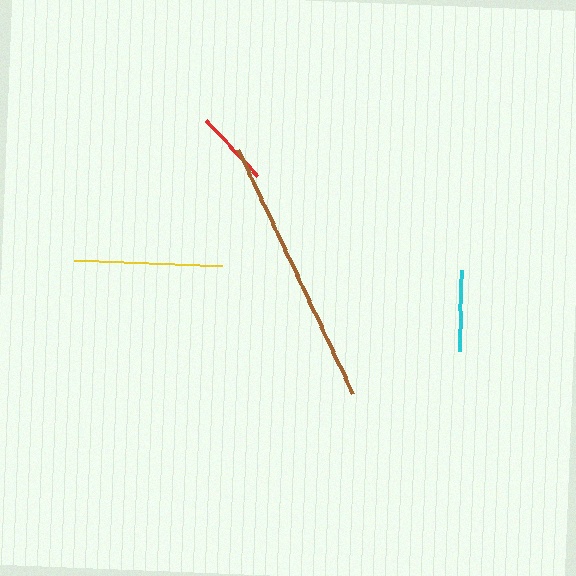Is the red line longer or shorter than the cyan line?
The cyan line is longer than the red line.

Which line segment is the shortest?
The red line is the shortest at approximately 77 pixels.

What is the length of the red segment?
The red segment is approximately 77 pixels long.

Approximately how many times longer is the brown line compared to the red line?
The brown line is approximately 3.5 times the length of the red line.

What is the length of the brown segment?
The brown segment is approximately 269 pixels long.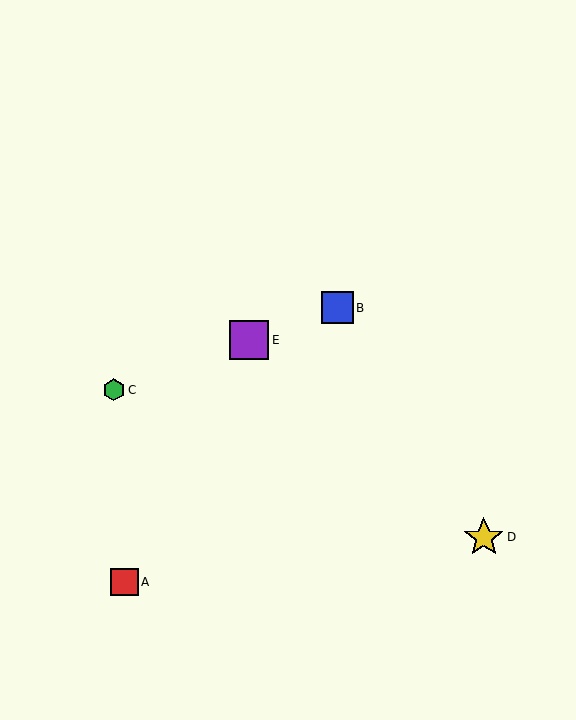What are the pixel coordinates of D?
Object D is at (484, 537).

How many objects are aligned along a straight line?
3 objects (B, C, E) are aligned along a straight line.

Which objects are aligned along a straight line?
Objects B, C, E are aligned along a straight line.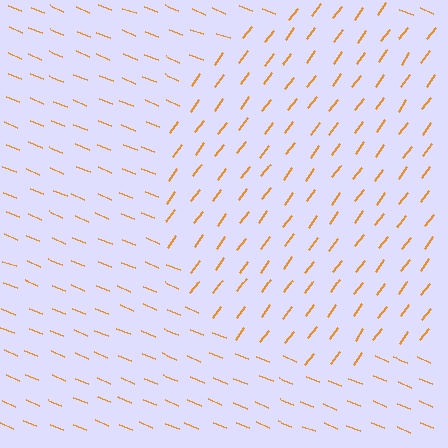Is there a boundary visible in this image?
Yes, there is a texture boundary formed by a change in line orientation.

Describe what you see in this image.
The image is filled with small orange line segments. A circle region in the image has lines oriented differently from the surrounding lines, creating a visible texture boundary.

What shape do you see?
I see a circle.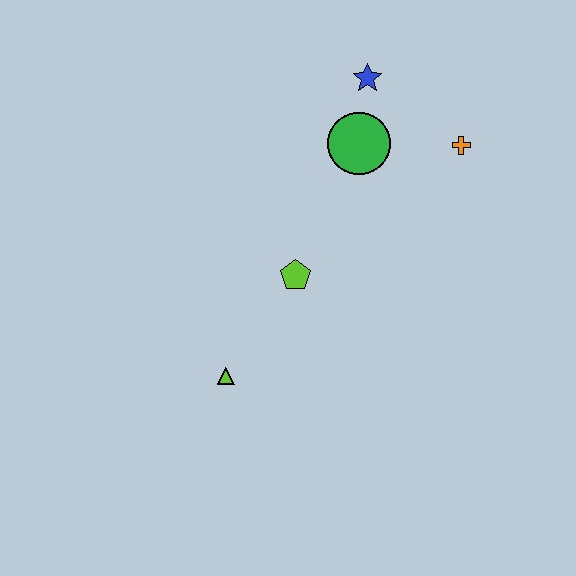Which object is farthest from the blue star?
The lime triangle is farthest from the blue star.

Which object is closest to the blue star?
The green circle is closest to the blue star.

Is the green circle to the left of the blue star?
Yes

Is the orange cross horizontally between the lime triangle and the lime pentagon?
No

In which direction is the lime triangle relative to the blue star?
The lime triangle is below the blue star.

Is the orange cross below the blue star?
Yes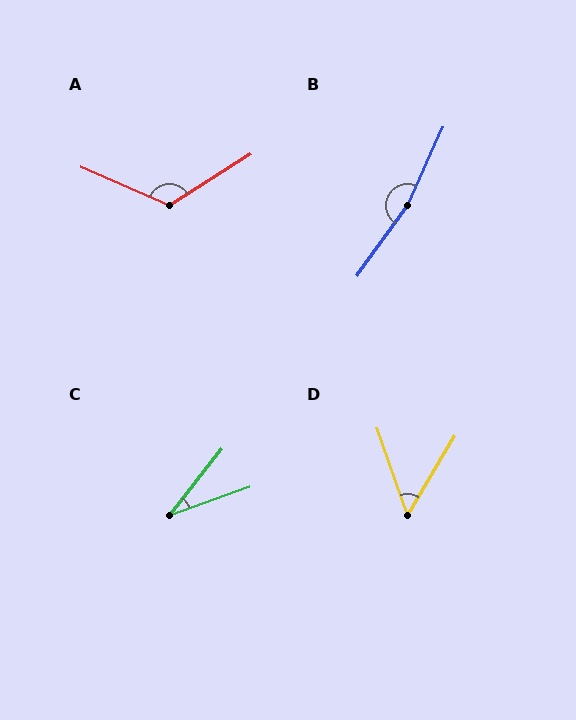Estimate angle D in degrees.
Approximately 50 degrees.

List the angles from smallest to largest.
C (32°), D (50°), A (124°), B (169°).